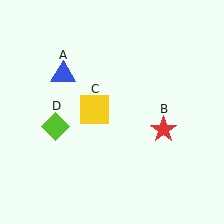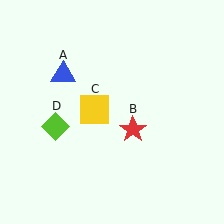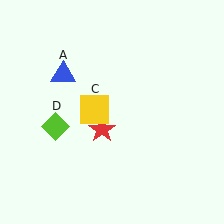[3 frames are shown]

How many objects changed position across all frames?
1 object changed position: red star (object B).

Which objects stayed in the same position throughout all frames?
Blue triangle (object A) and yellow square (object C) and lime diamond (object D) remained stationary.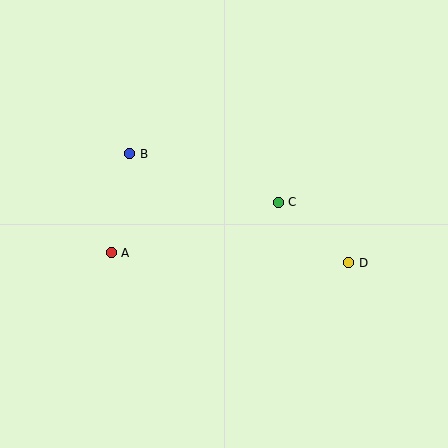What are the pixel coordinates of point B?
Point B is at (130, 154).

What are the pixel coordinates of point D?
Point D is at (349, 263).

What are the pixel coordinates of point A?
Point A is at (111, 253).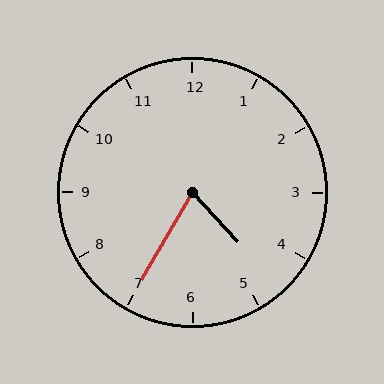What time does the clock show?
4:35.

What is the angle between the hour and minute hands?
Approximately 72 degrees.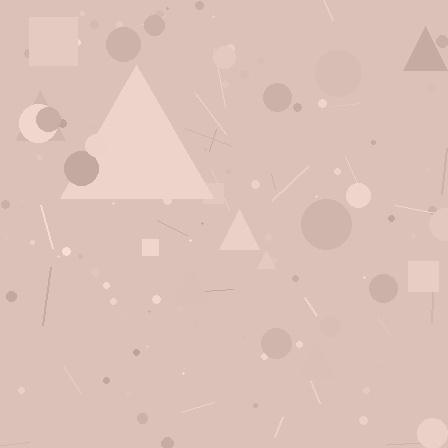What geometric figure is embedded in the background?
A triangle is embedded in the background.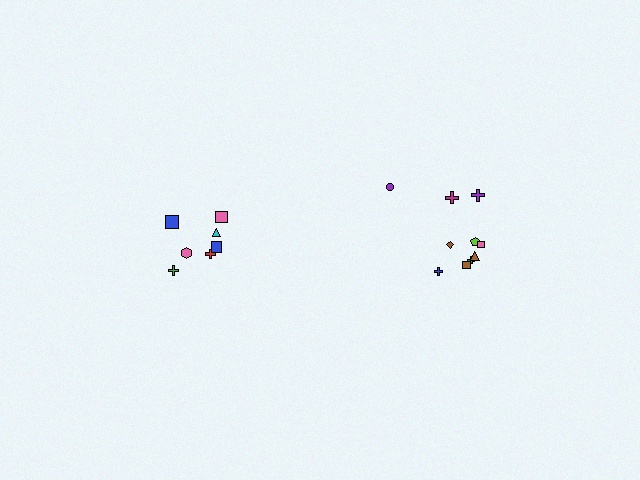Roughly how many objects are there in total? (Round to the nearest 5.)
Roughly 15 objects in total.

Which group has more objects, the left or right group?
The right group.